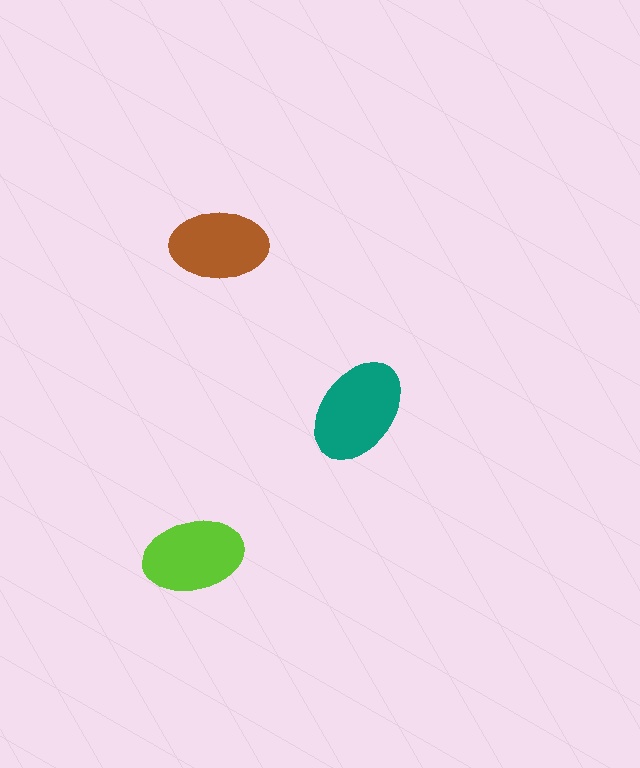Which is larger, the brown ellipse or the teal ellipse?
The teal one.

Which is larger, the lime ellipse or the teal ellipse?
The teal one.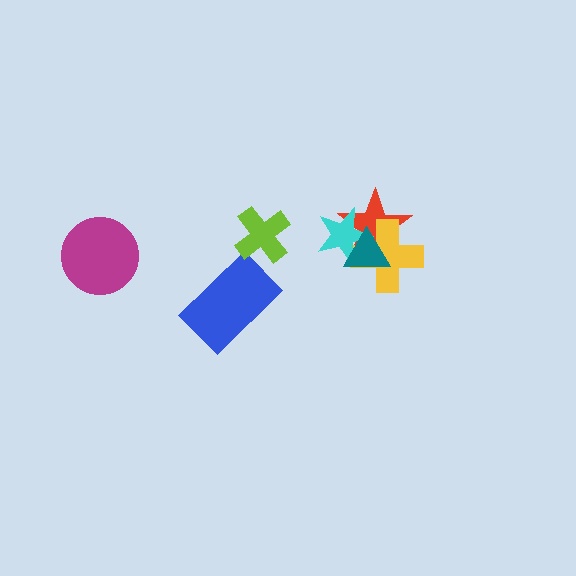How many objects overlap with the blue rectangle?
0 objects overlap with the blue rectangle.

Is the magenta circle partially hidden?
No, no other shape covers it.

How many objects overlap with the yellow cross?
3 objects overlap with the yellow cross.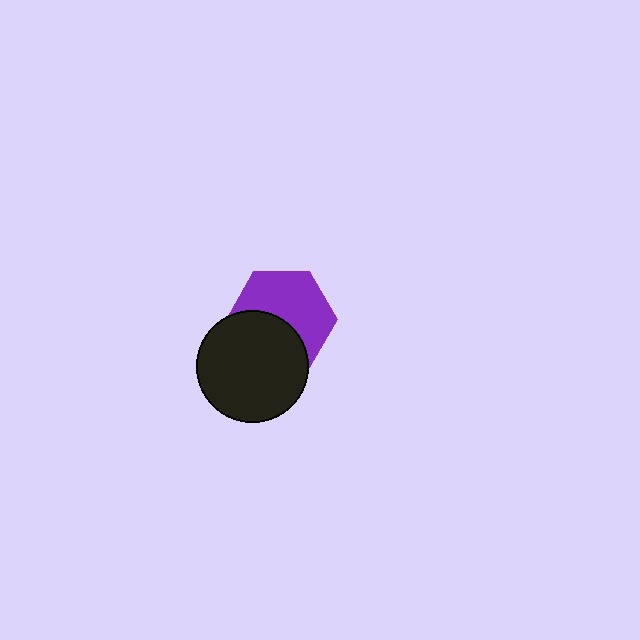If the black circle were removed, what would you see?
You would see the complete purple hexagon.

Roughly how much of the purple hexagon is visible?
About half of it is visible (roughly 58%).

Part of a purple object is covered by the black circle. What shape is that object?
It is a hexagon.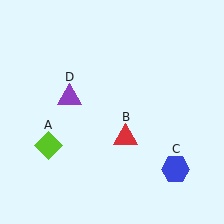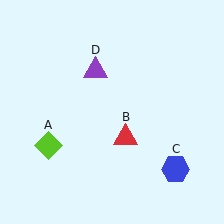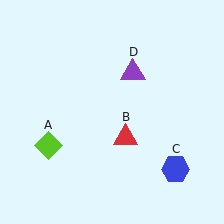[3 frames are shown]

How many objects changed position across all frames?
1 object changed position: purple triangle (object D).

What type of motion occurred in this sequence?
The purple triangle (object D) rotated clockwise around the center of the scene.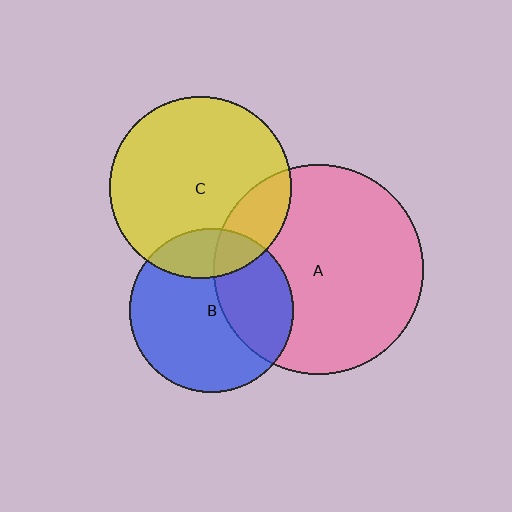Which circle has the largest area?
Circle A (pink).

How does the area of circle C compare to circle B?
Approximately 1.2 times.